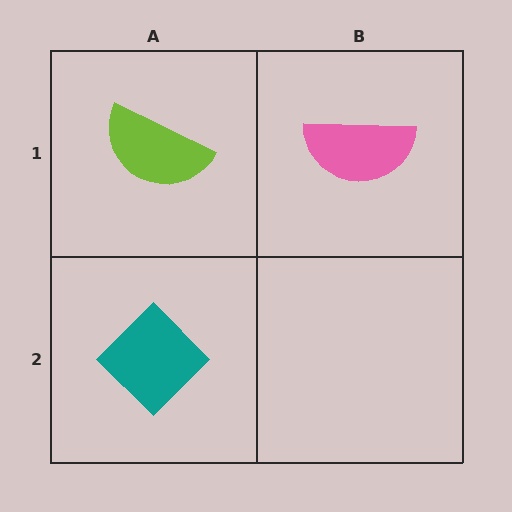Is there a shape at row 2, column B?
No, that cell is empty.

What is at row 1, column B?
A pink semicircle.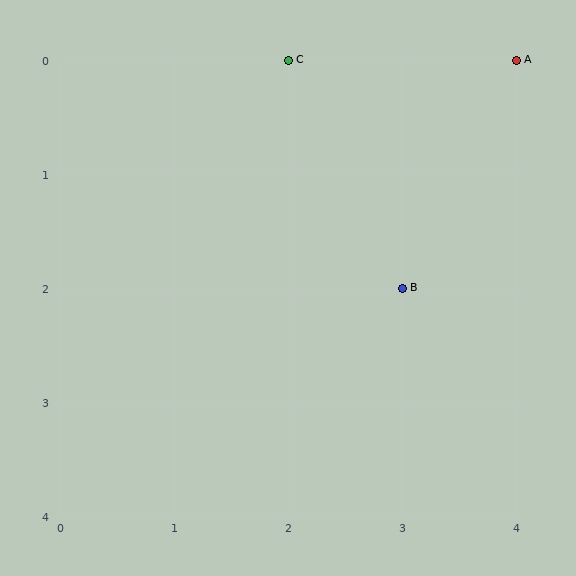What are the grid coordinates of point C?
Point C is at grid coordinates (2, 0).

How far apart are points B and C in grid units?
Points B and C are 1 column and 2 rows apart (about 2.2 grid units diagonally).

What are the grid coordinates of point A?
Point A is at grid coordinates (4, 0).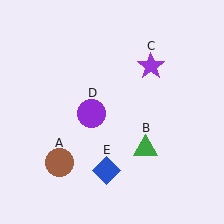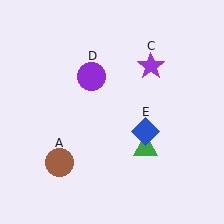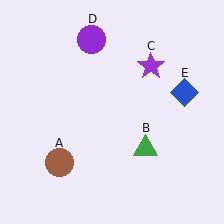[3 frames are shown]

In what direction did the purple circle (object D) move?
The purple circle (object D) moved up.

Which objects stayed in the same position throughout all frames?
Brown circle (object A) and green triangle (object B) and purple star (object C) remained stationary.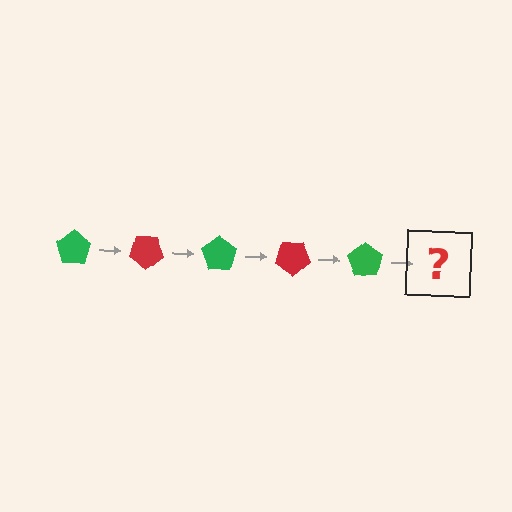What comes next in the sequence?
The next element should be a red pentagon, rotated 175 degrees from the start.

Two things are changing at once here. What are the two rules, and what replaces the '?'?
The two rules are that it rotates 35 degrees each step and the color cycles through green and red. The '?' should be a red pentagon, rotated 175 degrees from the start.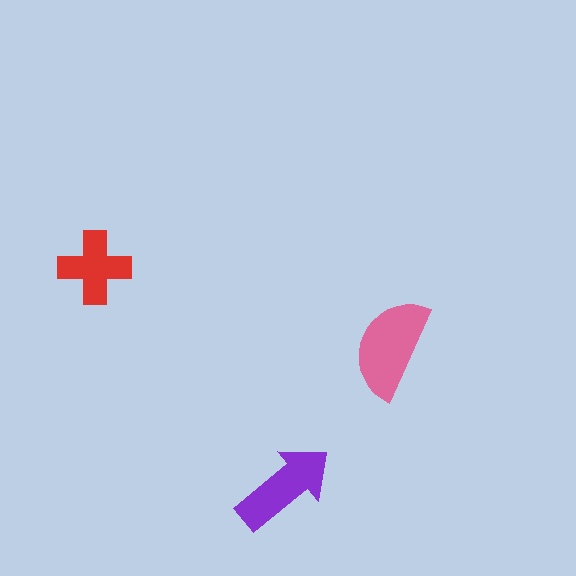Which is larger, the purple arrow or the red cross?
The purple arrow.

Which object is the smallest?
The red cross.